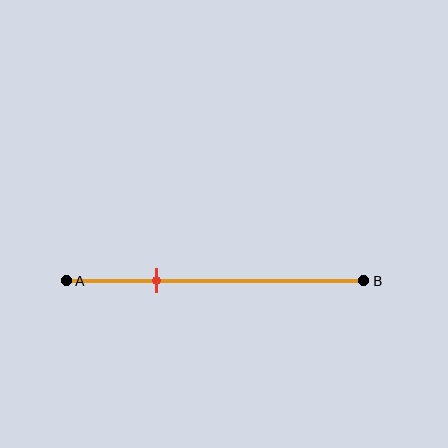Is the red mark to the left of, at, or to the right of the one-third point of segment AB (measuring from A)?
The red mark is approximately at the one-third point of segment AB.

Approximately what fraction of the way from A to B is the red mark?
The red mark is approximately 30% of the way from A to B.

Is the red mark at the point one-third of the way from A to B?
Yes, the mark is approximately at the one-third point.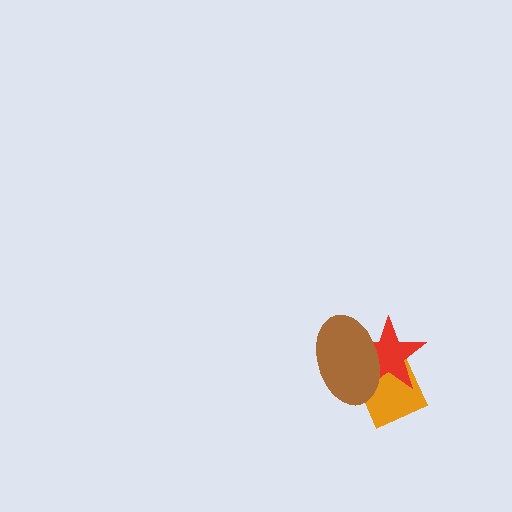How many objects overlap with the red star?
2 objects overlap with the red star.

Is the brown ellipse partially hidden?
No, no other shape covers it.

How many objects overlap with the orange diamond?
2 objects overlap with the orange diamond.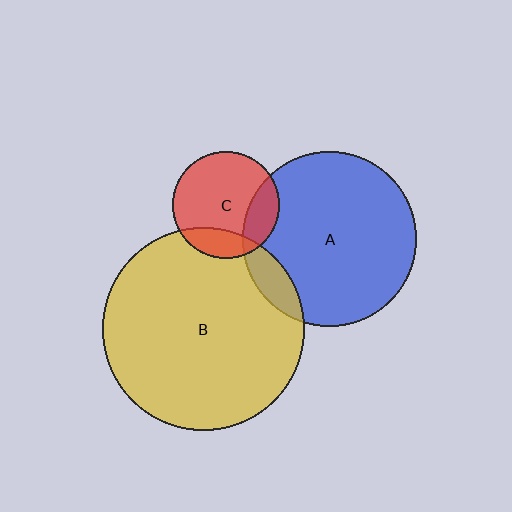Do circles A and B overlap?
Yes.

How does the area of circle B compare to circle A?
Approximately 1.3 times.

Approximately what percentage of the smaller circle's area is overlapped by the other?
Approximately 10%.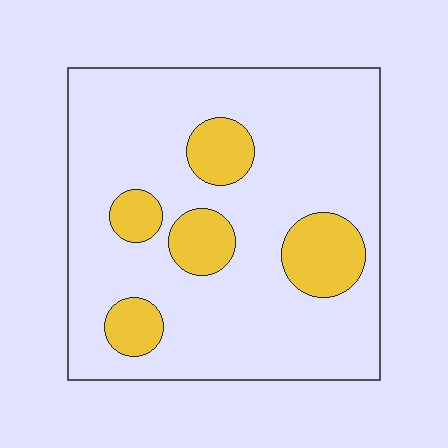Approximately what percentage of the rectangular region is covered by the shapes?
Approximately 20%.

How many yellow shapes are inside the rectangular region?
5.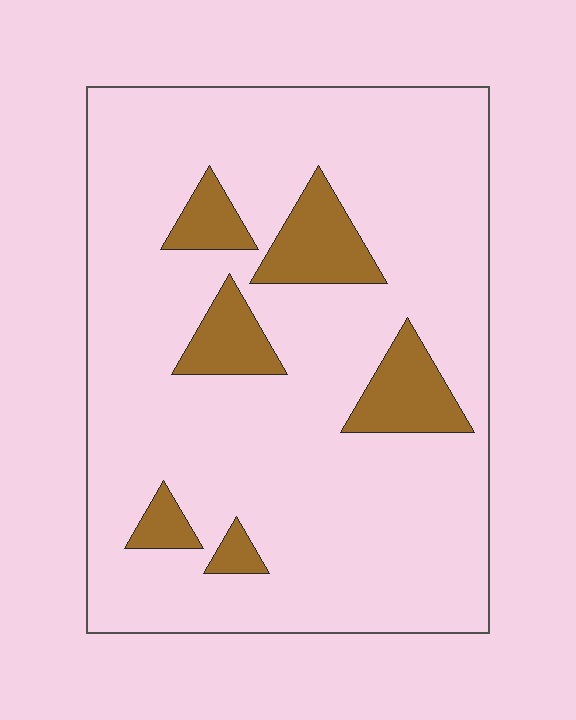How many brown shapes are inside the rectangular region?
6.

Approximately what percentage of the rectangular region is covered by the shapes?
Approximately 15%.